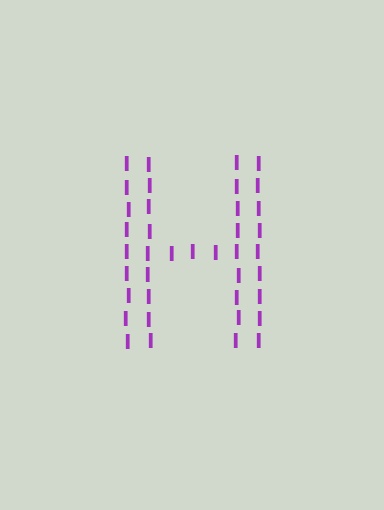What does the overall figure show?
The overall figure shows the letter H.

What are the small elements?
The small elements are letter I's.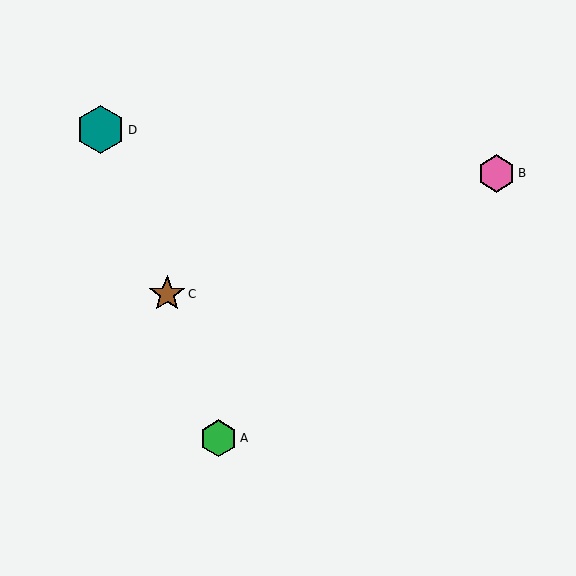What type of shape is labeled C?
Shape C is a brown star.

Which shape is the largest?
The teal hexagon (labeled D) is the largest.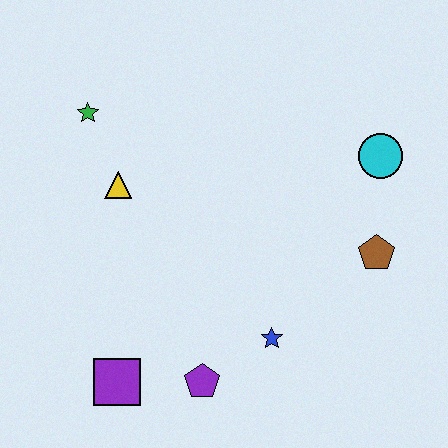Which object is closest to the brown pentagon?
The cyan circle is closest to the brown pentagon.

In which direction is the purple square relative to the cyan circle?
The purple square is to the left of the cyan circle.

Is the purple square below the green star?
Yes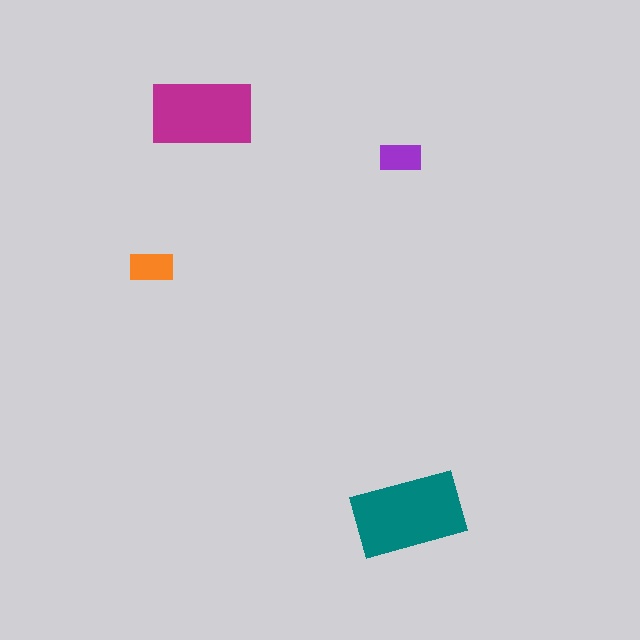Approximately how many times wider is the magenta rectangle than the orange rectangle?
About 2.5 times wider.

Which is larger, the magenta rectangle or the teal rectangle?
The teal one.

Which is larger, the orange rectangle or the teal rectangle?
The teal one.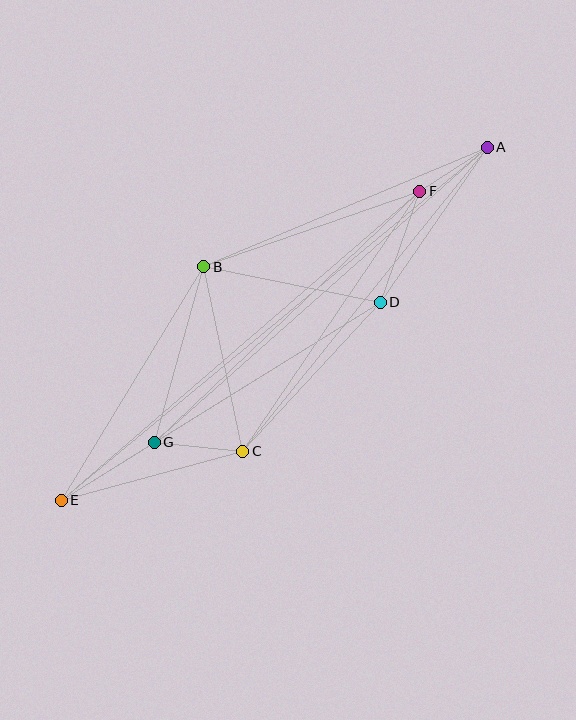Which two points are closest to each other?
Points A and F are closest to each other.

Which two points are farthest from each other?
Points A and E are farthest from each other.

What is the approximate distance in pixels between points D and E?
The distance between D and E is approximately 376 pixels.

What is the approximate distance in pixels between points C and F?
The distance between C and F is approximately 314 pixels.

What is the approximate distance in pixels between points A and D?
The distance between A and D is approximately 188 pixels.